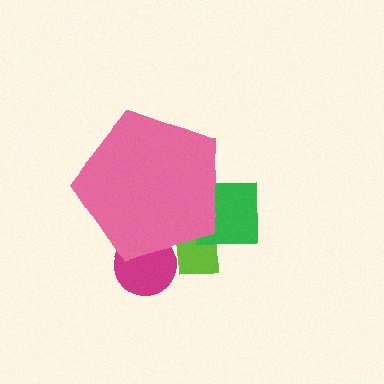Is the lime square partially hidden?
Yes, the lime square is partially hidden behind the pink pentagon.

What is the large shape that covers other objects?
A pink pentagon.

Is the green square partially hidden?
Yes, the green square is partially hidden behind the pink pentagon.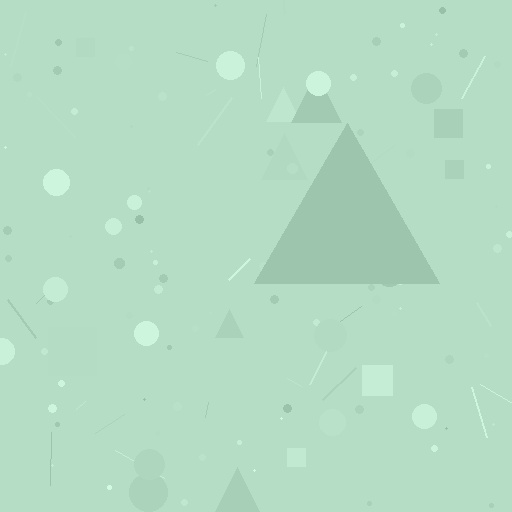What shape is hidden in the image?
A triangle is hidden in the image.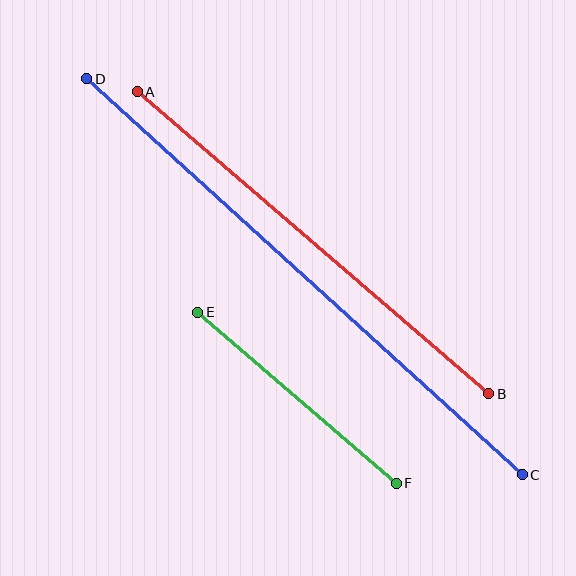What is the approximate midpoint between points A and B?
The midpoint is at approximately (313, 243) pixels.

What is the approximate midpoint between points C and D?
The midpoint is at approximately (304, 277) pixels.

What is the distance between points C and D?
The distance is approximately 589 pixels.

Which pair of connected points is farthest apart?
Points C and D are farthest apart.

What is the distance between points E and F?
The distance is approximately 262 pixels.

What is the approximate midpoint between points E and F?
The midpoint is at approximately (297, 398) pixels.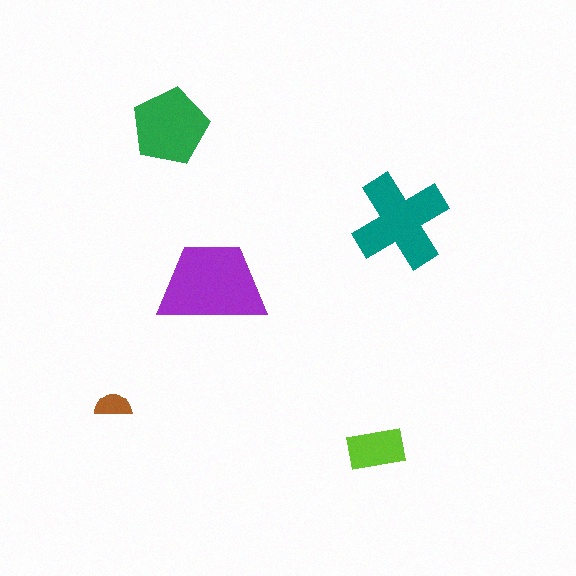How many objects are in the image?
There are 5 objects in the image.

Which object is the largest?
The purple trapezoid.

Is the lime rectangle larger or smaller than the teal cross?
Smaller.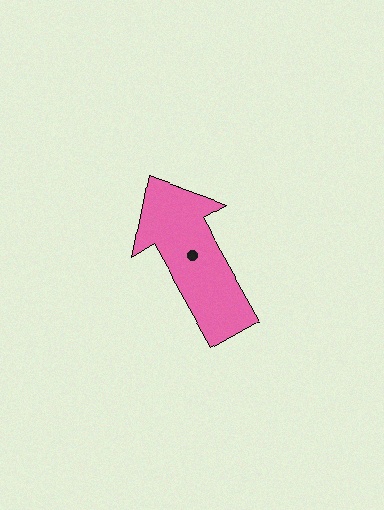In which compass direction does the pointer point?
Northwest.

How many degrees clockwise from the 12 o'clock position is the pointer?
Approximately 330 degrees.